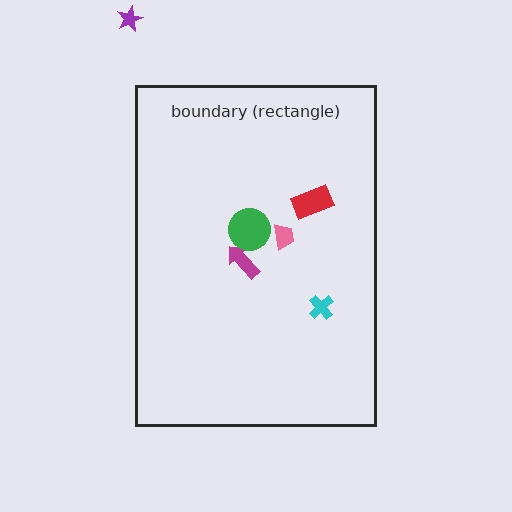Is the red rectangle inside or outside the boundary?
Inside.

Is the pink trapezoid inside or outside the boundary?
Inside.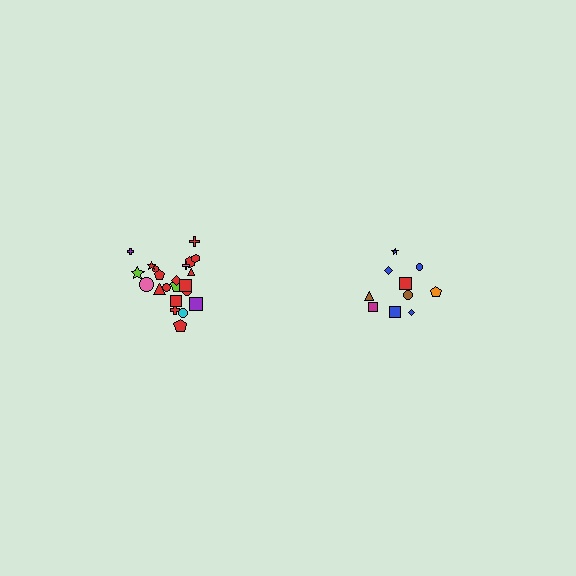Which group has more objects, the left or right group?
The left group.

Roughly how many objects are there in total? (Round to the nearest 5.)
Roughly 30 objects in total.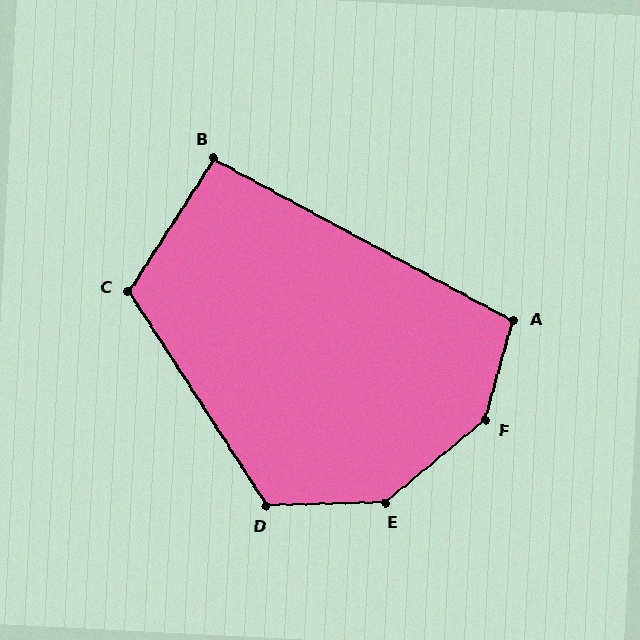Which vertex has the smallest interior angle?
B, at approximately 94 degrees.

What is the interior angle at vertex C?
Approximately 115 degrees (obtuse).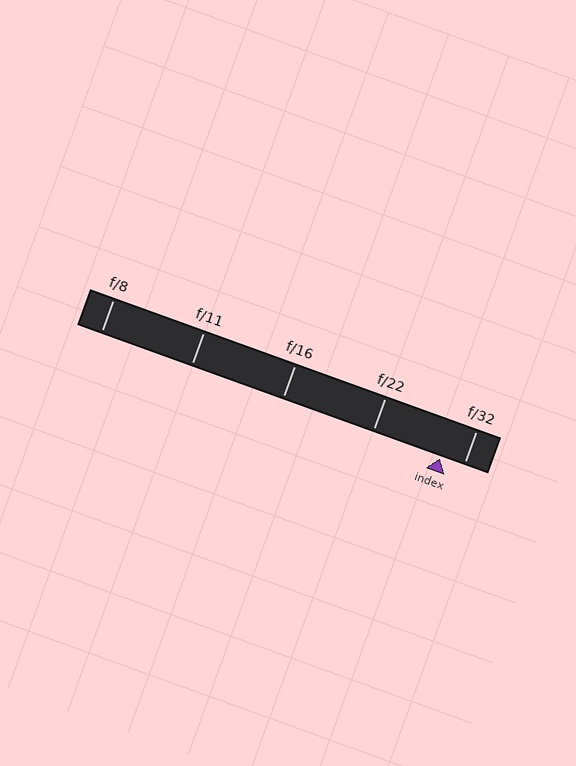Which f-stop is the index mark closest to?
The index mark is closest to f/32.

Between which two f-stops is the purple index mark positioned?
The index mark is between f/22 and f/32.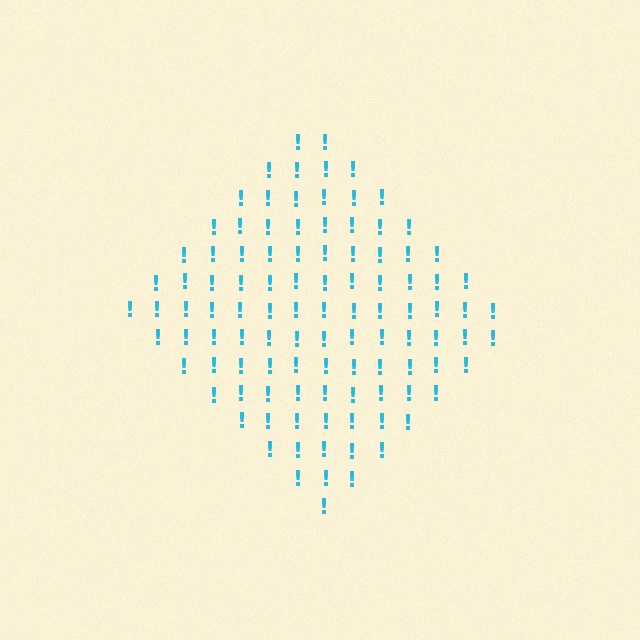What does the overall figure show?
The overall figure shows a diamond.